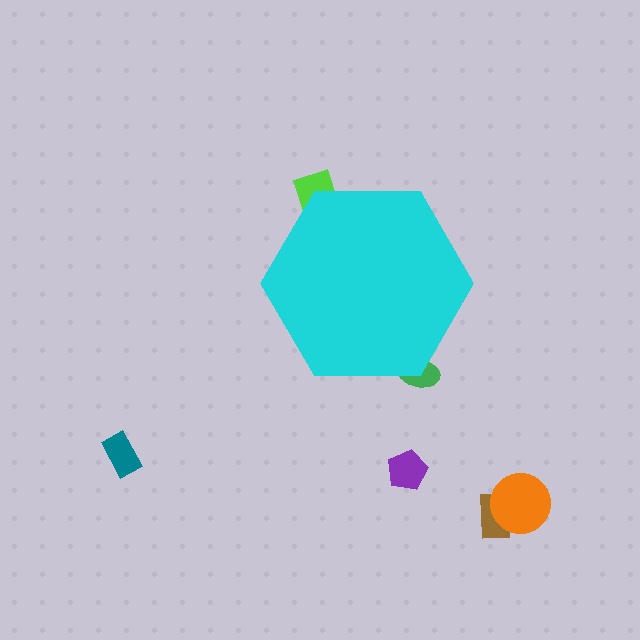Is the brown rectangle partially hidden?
No, the brown rectangle is fully visible.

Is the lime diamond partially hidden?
Yes, the lime diamond is partially hidden behind the cyan hexagon.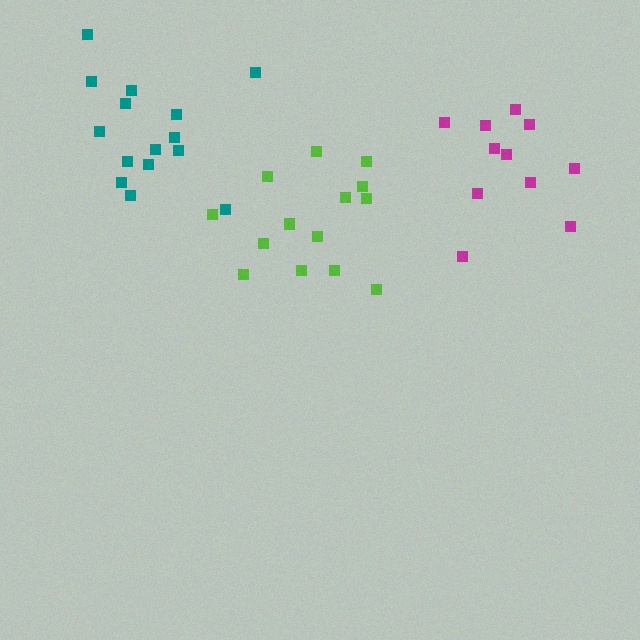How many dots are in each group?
Group 1: 15 dots, Group 2: 14 dots, Group 3: 11 dots (40 total).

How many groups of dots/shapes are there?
There are 3 groups.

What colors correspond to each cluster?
The clusters are colored: teal, lime, magenta.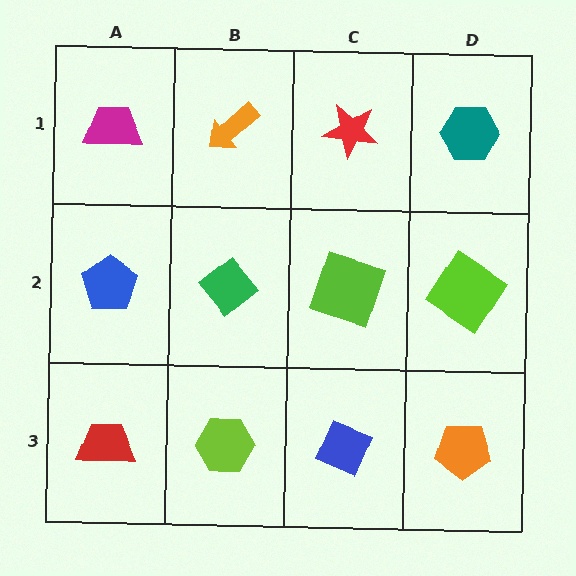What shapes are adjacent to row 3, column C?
A lime square (row 2, column C), a lime hexagon (row 3, column B), an orange pentagon (row 3, column D).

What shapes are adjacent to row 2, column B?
An orange arrow (row 1, column B), a lime hexagon (row 3, column B), a blue pentagon (row 2, column A), a lime square (row 2, column C).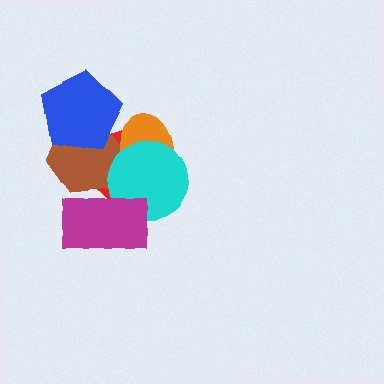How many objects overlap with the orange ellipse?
3 objects overlap with the orange ellipse.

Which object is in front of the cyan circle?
The magenta rectangle is in front of the cyan circle.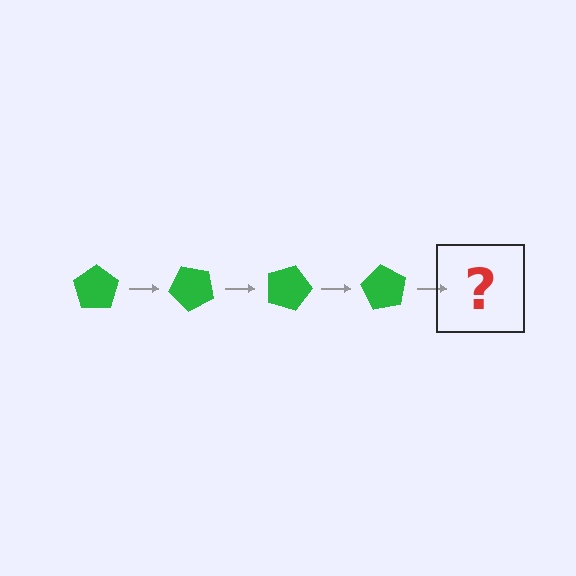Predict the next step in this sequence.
The next step is a green pentagon rotated 180 degrees.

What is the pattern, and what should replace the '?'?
The pattern is that the pentagon rotates 45 degrees each step. The '?' should be a green pentagon rotated 180 degrees.